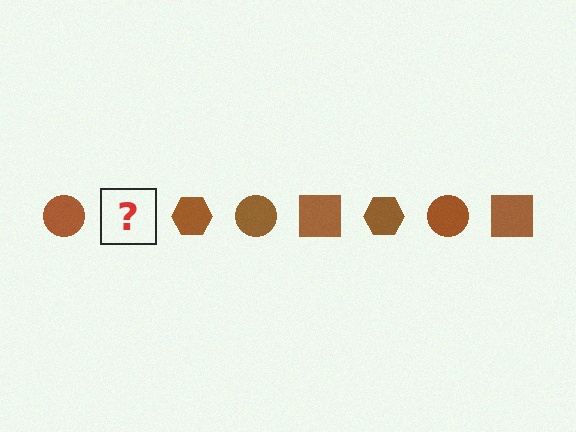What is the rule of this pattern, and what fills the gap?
The rule is that the pattern cycles through circle, square, hexagon shapes in brown. The gap should be filled with a brown square.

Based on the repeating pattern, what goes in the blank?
The blank should be a brown square.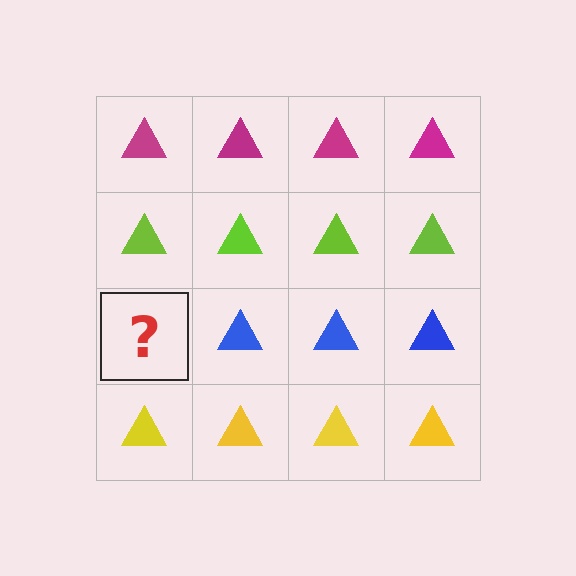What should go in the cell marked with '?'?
The missing cell should contain a blue triangle.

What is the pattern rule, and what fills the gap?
The rule is that each row has a consistent color. The gap should be filled with a blue triangle.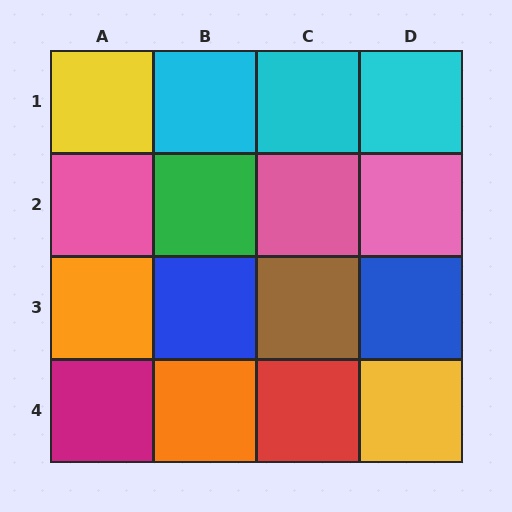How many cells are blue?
2 cells are blue.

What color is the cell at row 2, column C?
Pink.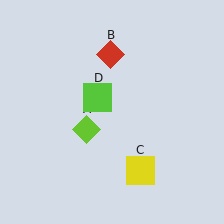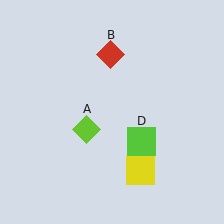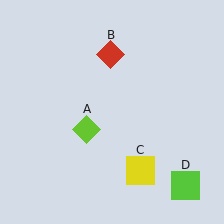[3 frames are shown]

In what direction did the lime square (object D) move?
The lime square (object D) moved down and to the right.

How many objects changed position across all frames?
1 object changed position: lime square (object D).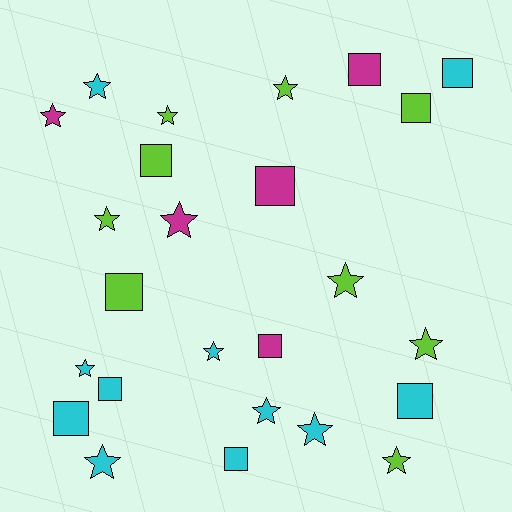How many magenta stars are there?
There are 2 magenta stars.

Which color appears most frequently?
Cyan, with 11 objects.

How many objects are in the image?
There are 25 objects.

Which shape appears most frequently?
Star, with 14 objects.